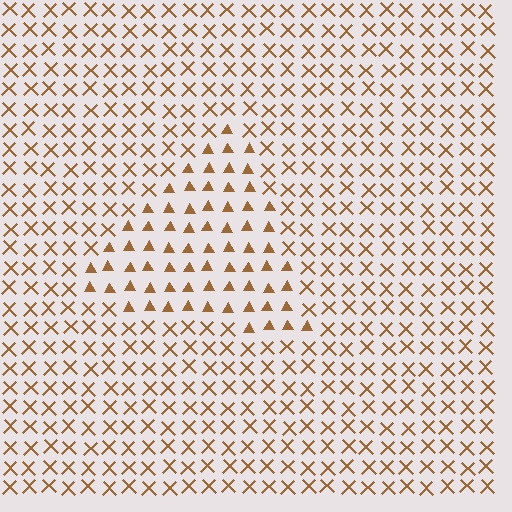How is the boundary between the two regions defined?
The boundary is defined by a change in element shape: triangles inside vs. X marks outside. All elements share the same color and spacing.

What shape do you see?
I see a triangle.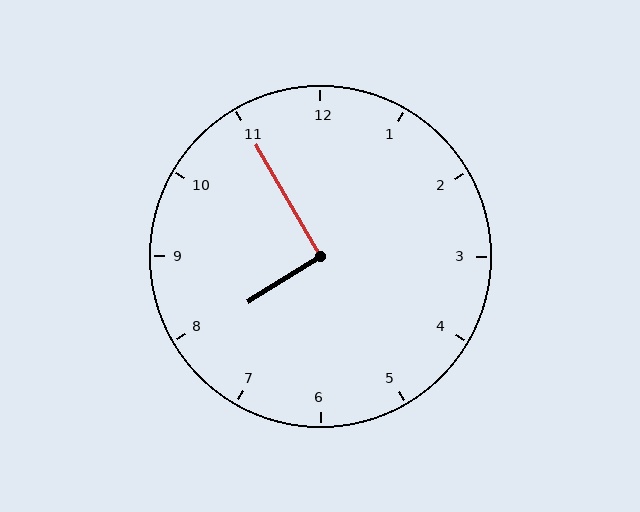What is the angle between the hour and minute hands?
Approximately 92 degrees.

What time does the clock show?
7:55.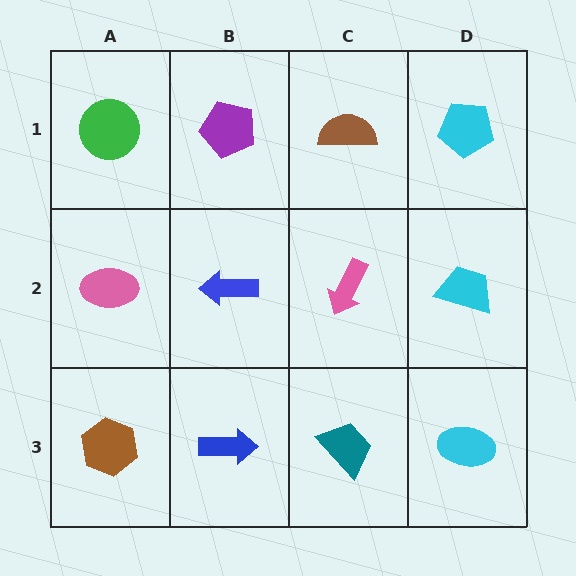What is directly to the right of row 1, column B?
A brown semicircle.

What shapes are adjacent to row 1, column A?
A pink ellipse (row 2, column A), a purple pentagon (row 1, column B).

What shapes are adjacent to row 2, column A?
A green circle (row 1, column A), a brown hexagon (row 3, column A), a blue arrow (row 2, column B).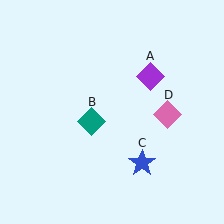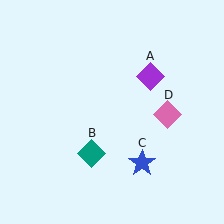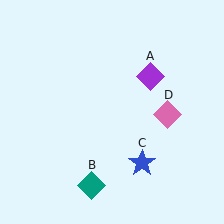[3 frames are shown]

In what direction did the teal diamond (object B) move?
The teal diamond (object B) moved down.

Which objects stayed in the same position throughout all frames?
Purple diamond (object A) and blue star (object C) and pink diamond (object D) remained stationary.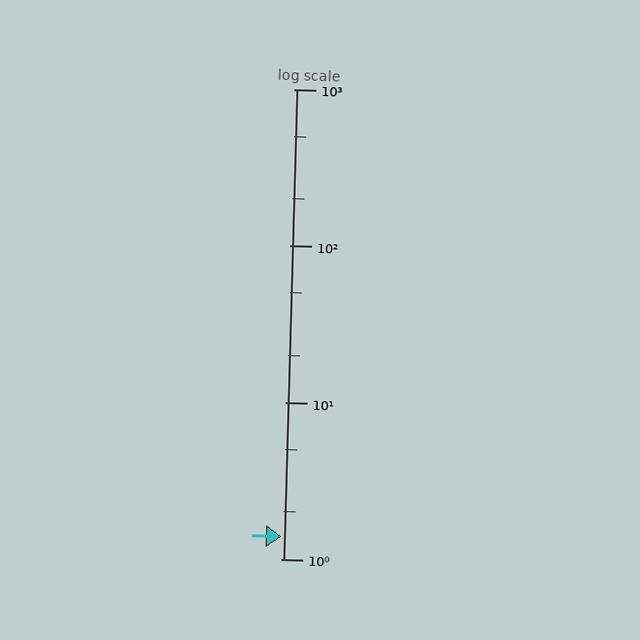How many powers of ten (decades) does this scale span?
The scale spans 3 decades, from 1 to 1000.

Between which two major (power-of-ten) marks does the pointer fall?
The pointer is between 1 and 10.